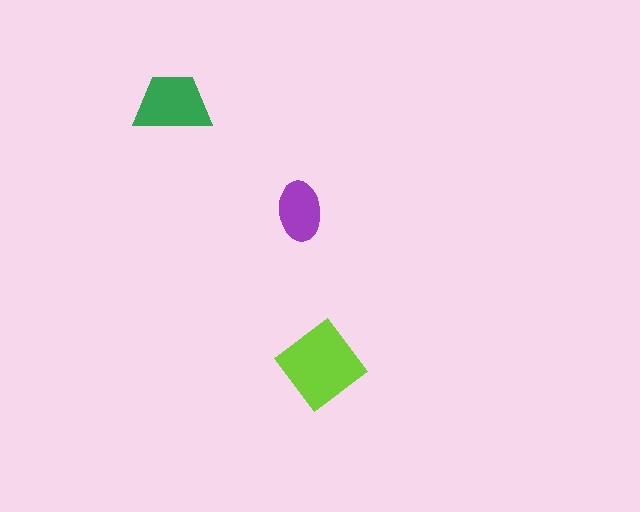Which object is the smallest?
The purple ellipse.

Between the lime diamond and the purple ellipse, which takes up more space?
The lime diamond.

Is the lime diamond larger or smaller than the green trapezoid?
Larger.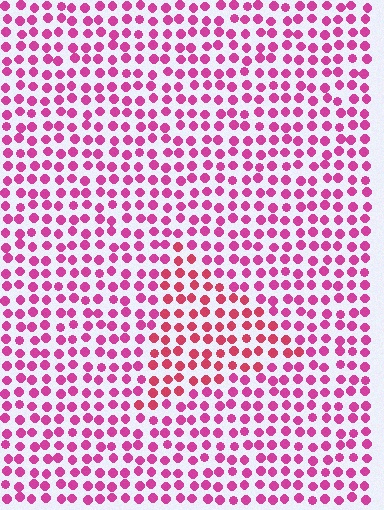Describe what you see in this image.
The image is filled with small magenta elements in a uniform arrangement. A triangle-shaped region is visible where the elements are tinted to a slightly different hue, forming a subtle color boundary.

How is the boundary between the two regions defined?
The boundary is defined purely by a slight shift in hue (about 25 degrees). Spacing, size, and orientation are identical on both sides.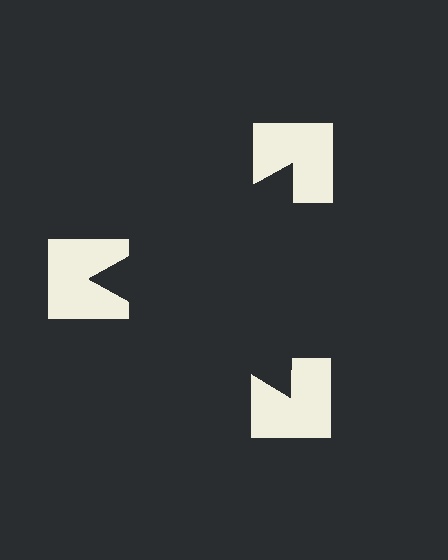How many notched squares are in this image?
There are 3 — one at each vertex of the illusory triangle.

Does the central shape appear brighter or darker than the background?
It typically appears slightly darker than the background, even though no actual brightness change is drawn.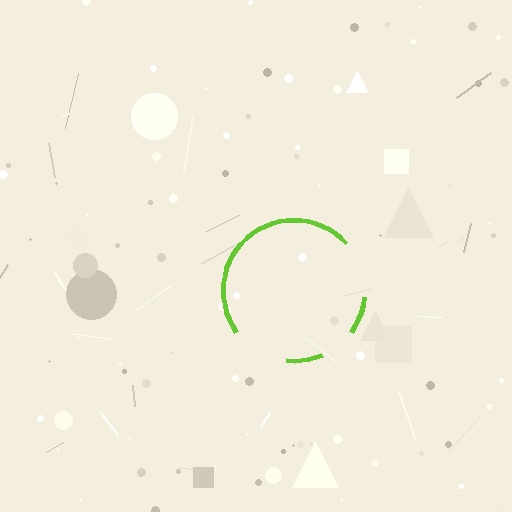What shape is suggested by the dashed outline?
The dashed outline suggests a circle.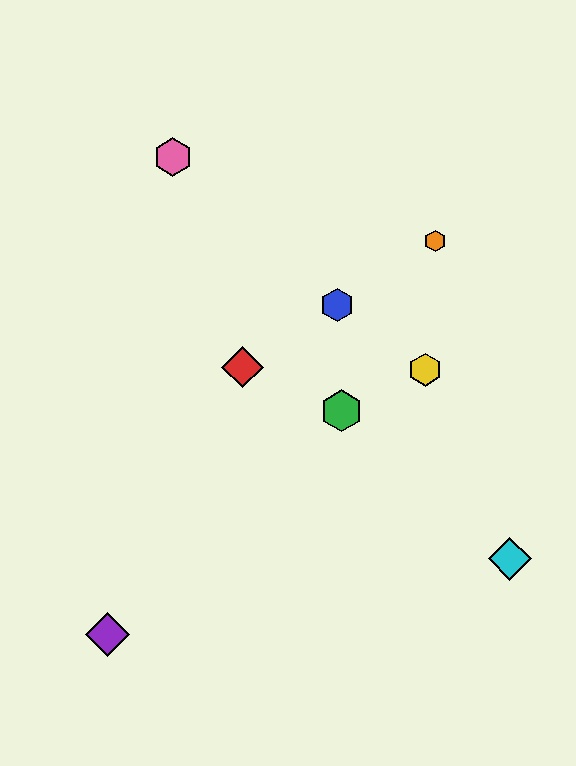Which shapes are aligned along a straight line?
The red diamond, the blue hexagon, the orange hexagon are aligned along a straight line.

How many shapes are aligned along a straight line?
3 shapes (the red diamond, the blue hexagon, the orange hexagon) are aligned along a straight line.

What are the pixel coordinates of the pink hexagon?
The pink hexagon is at (173, 157).